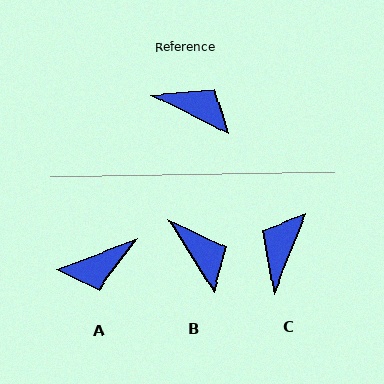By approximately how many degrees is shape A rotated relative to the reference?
Approximately 132 degrees clockwise.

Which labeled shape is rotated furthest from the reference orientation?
A, about 132 degrees away.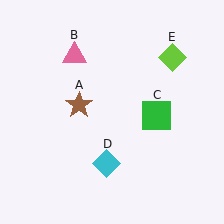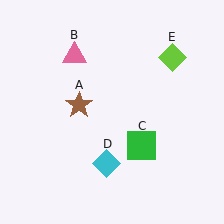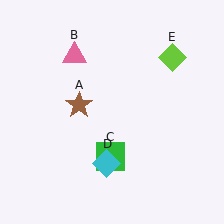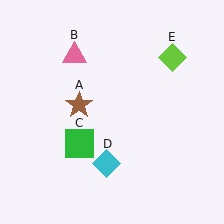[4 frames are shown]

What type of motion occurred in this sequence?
The green square (object C) rotated clockwise around the center of the scene.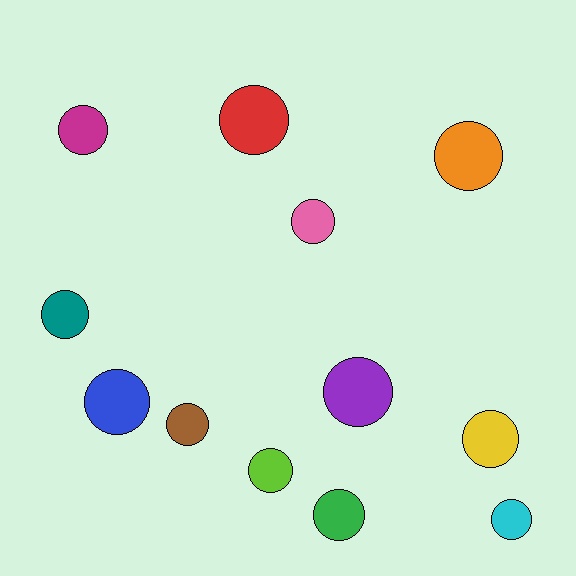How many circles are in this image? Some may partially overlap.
There are 12 circles.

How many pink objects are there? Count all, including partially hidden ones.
There is 1 pink object.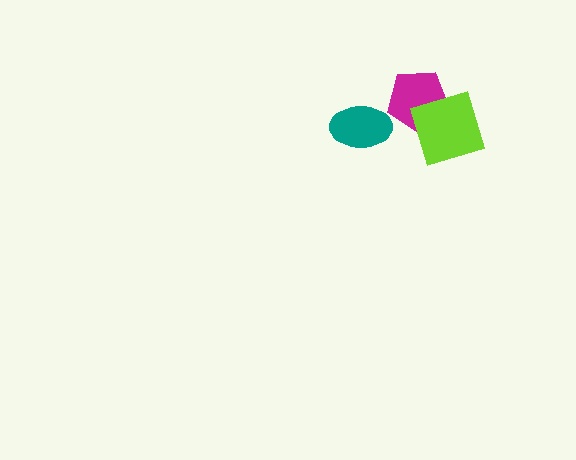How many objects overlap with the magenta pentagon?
1 object overlaps with the magenta pentagon.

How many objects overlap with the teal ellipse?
0 objects overlap with the teal ellipse.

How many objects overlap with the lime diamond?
1 object overlaps with the lime diamond.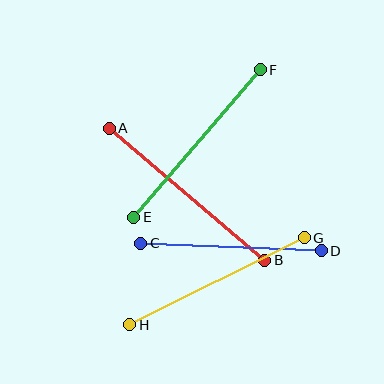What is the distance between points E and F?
The distance is approximately 195 pixels.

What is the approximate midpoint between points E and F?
The midpoint is at approximately (197, 143) pixels.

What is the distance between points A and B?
The distance is approximately 204 pixels.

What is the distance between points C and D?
The distance is approximately 181 pixels.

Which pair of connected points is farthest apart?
Points A and B are farthest apart.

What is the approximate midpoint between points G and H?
The midpoint is at approximately (217, 281) pixels.